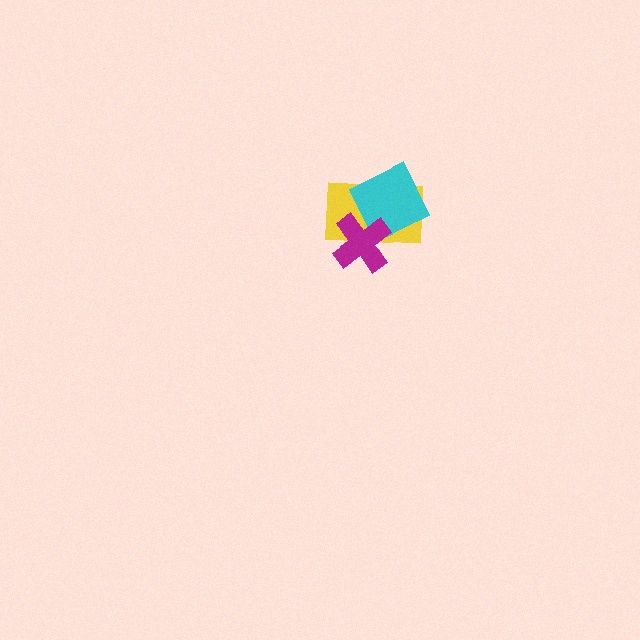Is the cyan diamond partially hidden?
Yes, it is partially covered by another shape.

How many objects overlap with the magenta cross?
2 objects overlap with the magenta cross.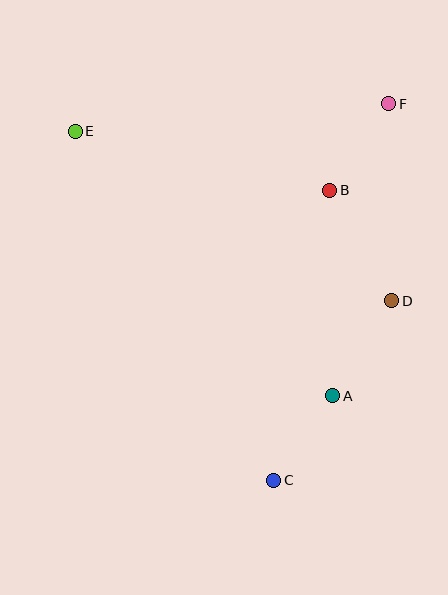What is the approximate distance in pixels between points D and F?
The distance between D and F is approximately 197 pixels.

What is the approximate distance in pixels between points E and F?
The distance between E and F is approximately 315 pixels.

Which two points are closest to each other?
Points A and C are closest to each other.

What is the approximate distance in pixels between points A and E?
The distance between A and E is approximately 369 pixels.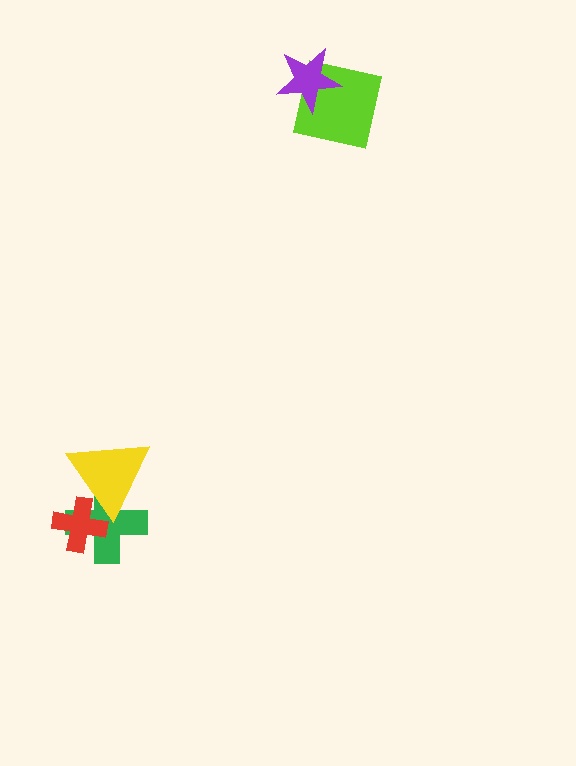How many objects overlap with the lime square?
1 object overlaps with the lime square.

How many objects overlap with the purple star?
1 object overlaps with the purple star.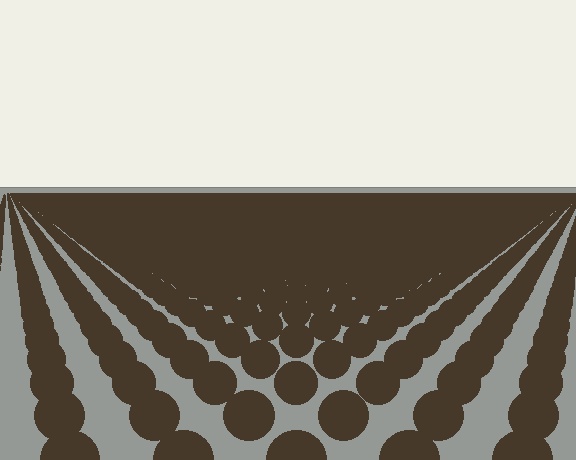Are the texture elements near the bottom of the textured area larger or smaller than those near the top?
Larger. Near the bottom, elements are closer to the viewer and appear at a bigger on-screen size.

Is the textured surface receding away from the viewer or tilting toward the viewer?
The surface is receding away from the viewer. Texture elements get smaller and denser toward the top.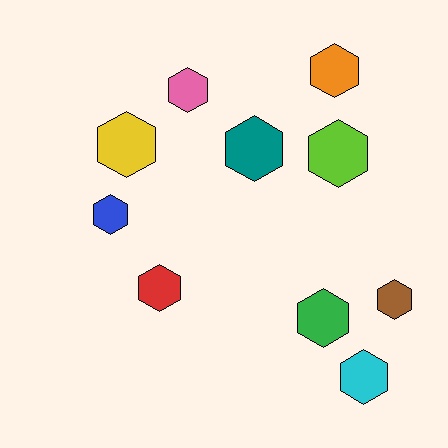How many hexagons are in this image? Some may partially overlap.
There are 10 hexagons.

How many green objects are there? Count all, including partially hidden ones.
There is 1 green object.